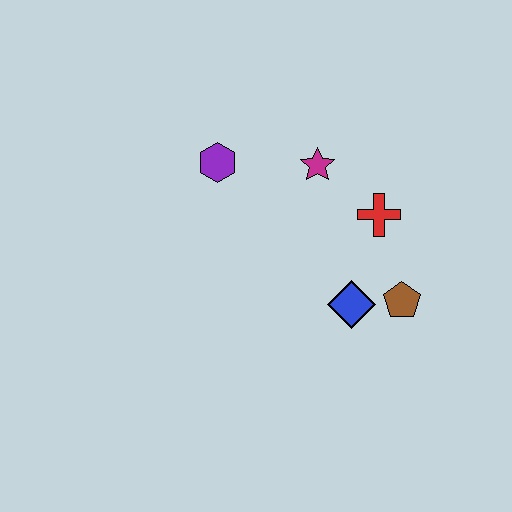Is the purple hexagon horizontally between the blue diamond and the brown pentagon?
No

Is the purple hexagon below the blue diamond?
No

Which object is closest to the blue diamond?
The brown pentagon is closest to the blue diamond.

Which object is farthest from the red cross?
The purple hexagon is farthest from the red cross.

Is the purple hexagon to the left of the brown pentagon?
Yes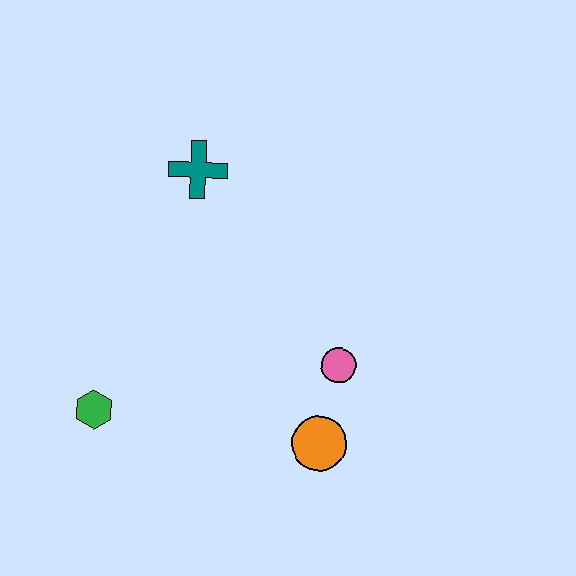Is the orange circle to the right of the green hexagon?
Yes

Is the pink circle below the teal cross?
Yes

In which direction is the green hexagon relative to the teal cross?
The green hexagon is below the teal cross.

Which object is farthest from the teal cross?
The orange circle is farthest from the teal cross.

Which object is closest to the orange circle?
The pink circle is closest to the orange circle.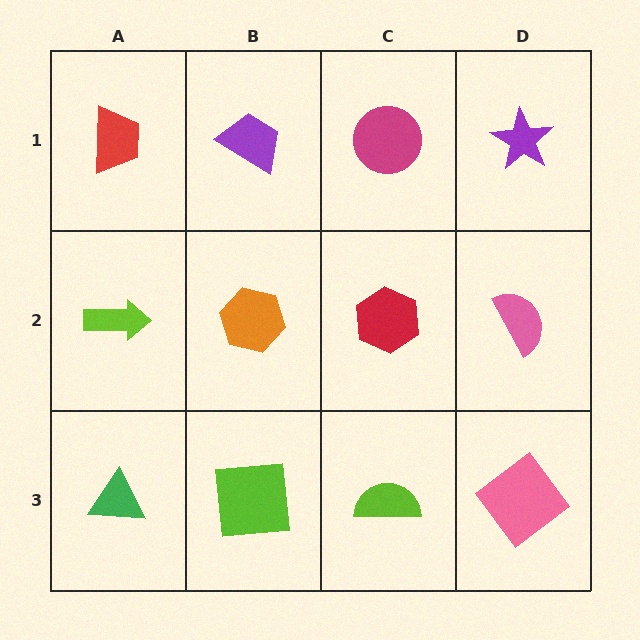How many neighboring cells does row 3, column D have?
2.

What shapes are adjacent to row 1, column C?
A red hexagon (row 2, column C), a purple trapezoid (row 1, column B), a purple star (row 1, column D).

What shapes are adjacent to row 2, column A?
A red trapezoid (row 1, column A), a green triangle (row 3, column A), an orange hexagon (row 2, column B).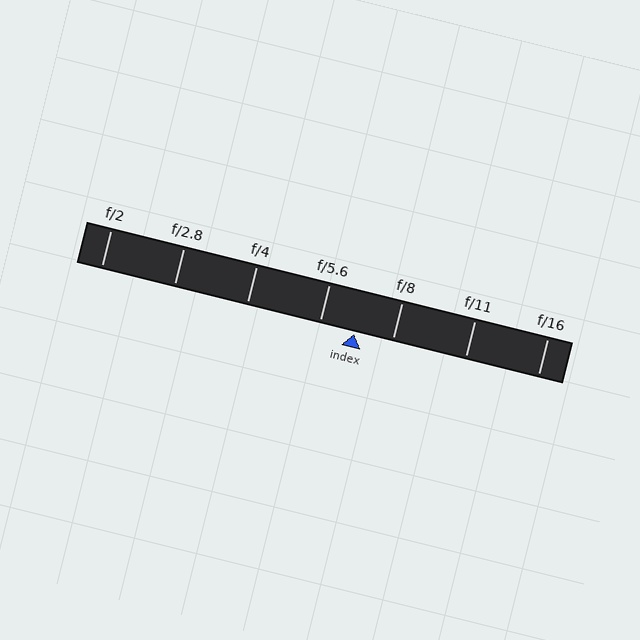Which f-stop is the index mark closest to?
The index mark is closest to f/5.6.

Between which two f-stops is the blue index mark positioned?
The index mark is between f/5.6 and f/8.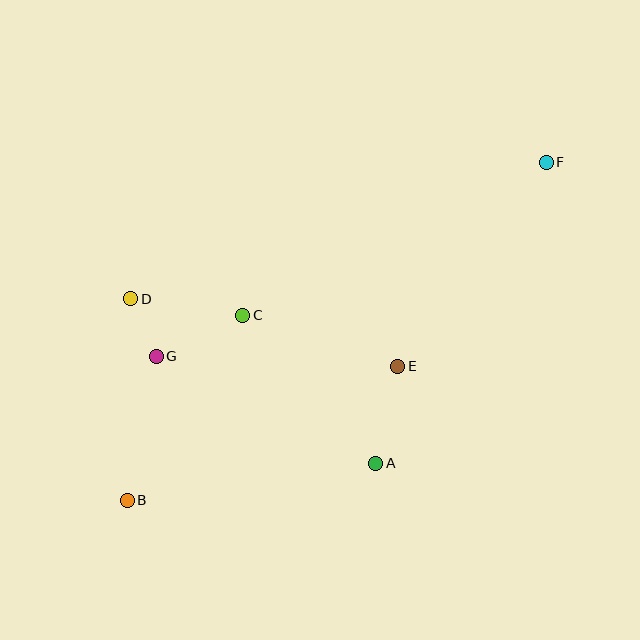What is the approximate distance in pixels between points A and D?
The distance between A and D is approximately 295 pixels.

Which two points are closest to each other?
Points D and G are closest to each other.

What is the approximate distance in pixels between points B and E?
The distance between B and E is approximately 302 pixels.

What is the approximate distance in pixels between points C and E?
The distance between C and E is approximately 163 pixels.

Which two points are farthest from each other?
Points B and F are farthest from each other.